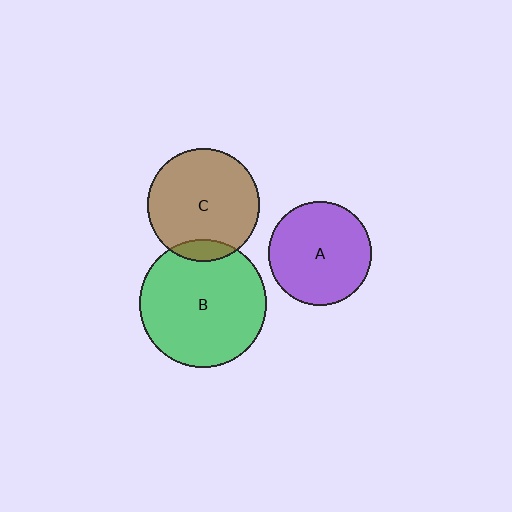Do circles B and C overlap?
Yes.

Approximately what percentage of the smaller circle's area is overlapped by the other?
Approximately 10%.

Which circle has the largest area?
Circle B (green).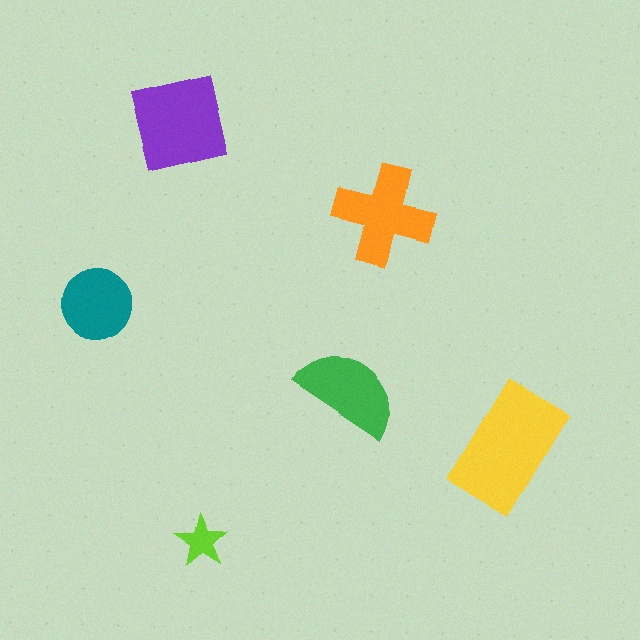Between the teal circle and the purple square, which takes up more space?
The purple square.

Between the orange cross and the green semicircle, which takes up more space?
The orange cross.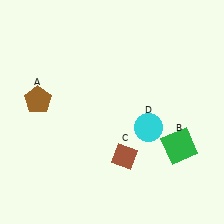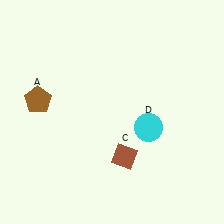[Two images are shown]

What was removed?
The green square (B) was removed in Image 2.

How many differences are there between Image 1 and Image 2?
There is 1 difference between the two images.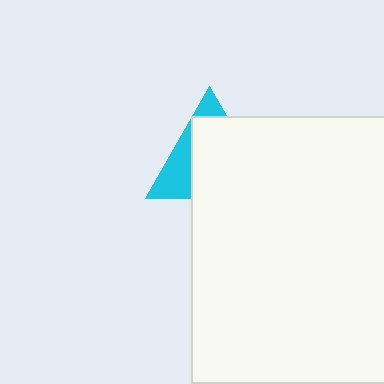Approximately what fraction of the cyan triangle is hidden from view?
Roughly 67% of the cyan triangle is hidden behind the white rectangle.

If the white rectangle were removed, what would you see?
You would see the complete cyan triangle.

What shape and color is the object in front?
The object in front is a white rectangle.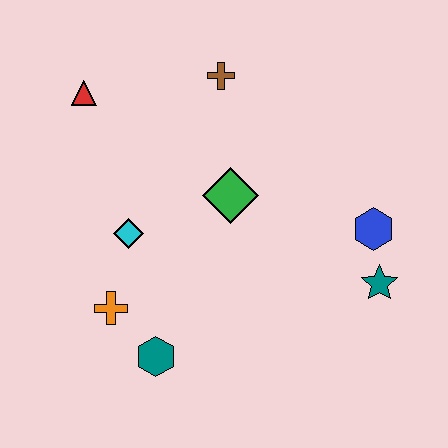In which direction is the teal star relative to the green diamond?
The teal star is to the right of the green diamond.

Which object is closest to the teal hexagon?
The orange cross is closest to the teal hexagon.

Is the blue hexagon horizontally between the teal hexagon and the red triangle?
No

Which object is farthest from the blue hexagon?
The red triangle is farthest from the blue hexagon.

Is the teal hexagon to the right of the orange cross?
Yes